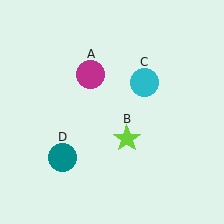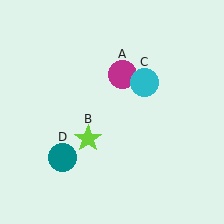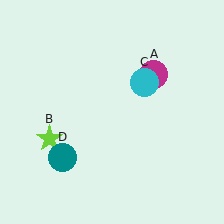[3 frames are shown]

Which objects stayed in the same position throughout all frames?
Cyan circle (object C) and teal circle (object D) remained stationary.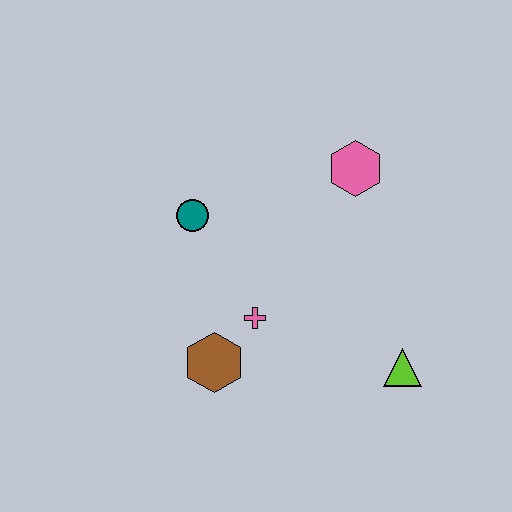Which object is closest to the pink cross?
The brown hexagon is closest to the pink cross.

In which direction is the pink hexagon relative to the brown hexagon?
The pink hexagon is above the brown hexagon.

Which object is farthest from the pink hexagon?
The brown hexagon is farthest from the pink hexagon.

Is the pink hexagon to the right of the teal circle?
Yes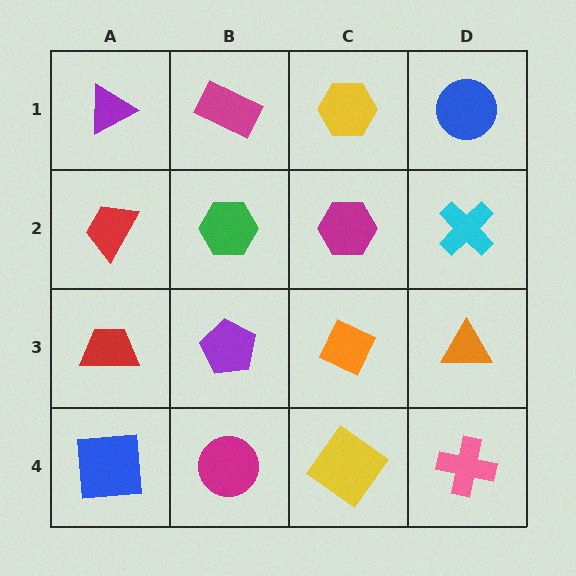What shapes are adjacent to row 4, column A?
A red trapezoid (row 3, column A), a magenta circle (row 4, column B).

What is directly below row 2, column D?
An orange triangle.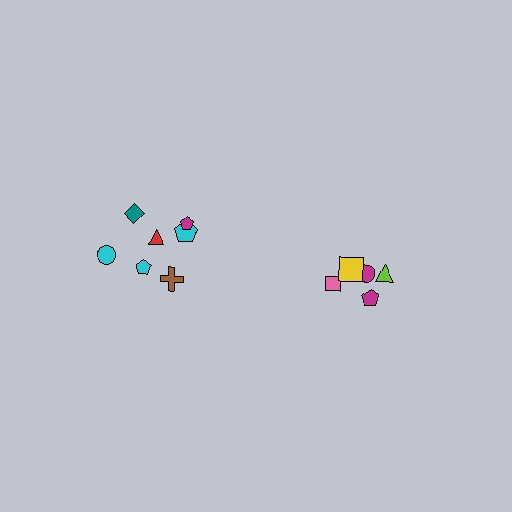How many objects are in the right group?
There are 5 objects.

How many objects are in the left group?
There are 7 objects.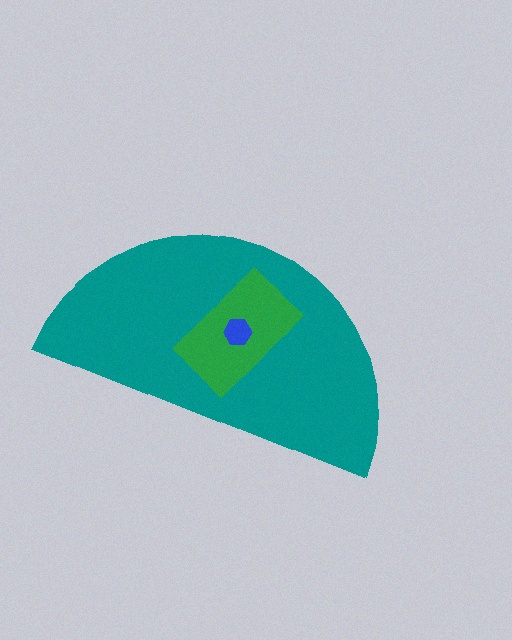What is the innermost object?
The blue hexagon.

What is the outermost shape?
The teal semicircle.